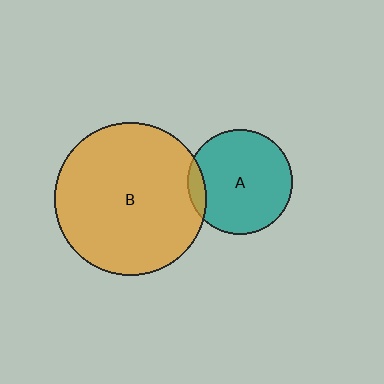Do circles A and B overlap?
Yes.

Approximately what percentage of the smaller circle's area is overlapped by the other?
Approximately 10%.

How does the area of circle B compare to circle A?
Approximately 2.1 times.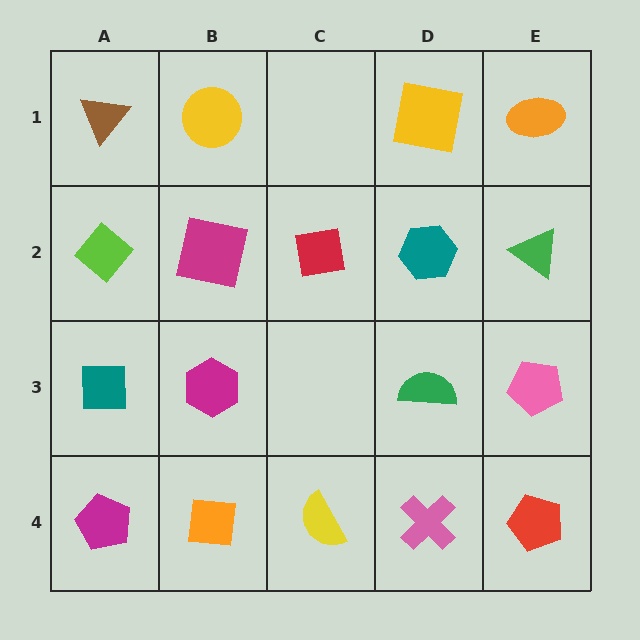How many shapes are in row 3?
4 shapes.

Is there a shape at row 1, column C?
No, that cell is empty.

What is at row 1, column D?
A yellow square.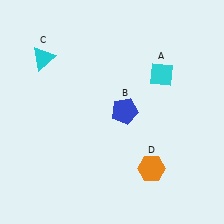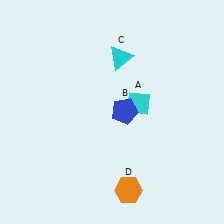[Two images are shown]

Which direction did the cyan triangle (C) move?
The cyan triangle (C) moved right.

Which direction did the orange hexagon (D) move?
The orange hexagon (D) moved left.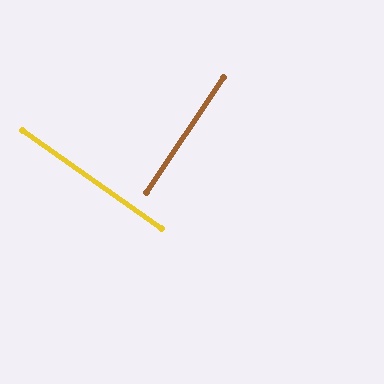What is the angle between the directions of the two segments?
Approximately 89 degrees.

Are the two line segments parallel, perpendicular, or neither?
Perpendicular — they meet at approximately 89°.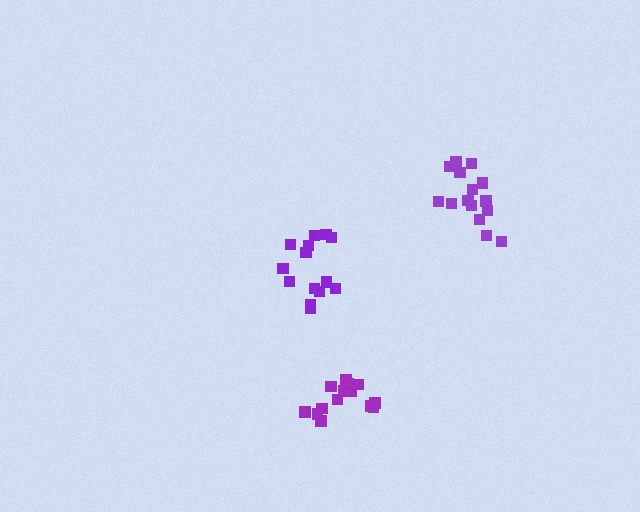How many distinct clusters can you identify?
There are 3 distinct clusters.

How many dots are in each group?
Group 1: 15 dots, Group 2: 14 dots, Group 3: 14 dots (43 total).